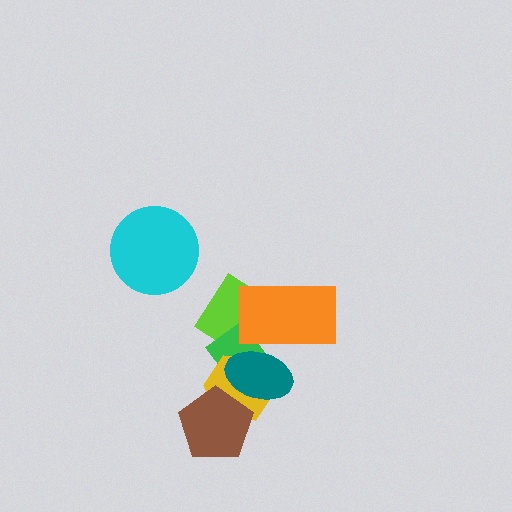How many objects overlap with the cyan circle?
0 objects overlap with the cyan circle.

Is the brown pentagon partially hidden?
Yes, it is partially covered by another shape.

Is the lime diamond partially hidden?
Yes, it is partially covered by another shape.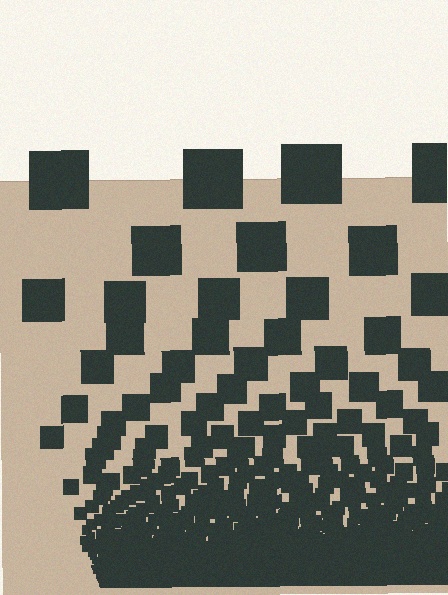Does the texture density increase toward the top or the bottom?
Density increases toward the bottom.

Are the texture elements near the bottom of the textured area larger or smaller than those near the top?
Smaller. The gradient is inverted — elements near the bottom are smaller and denser.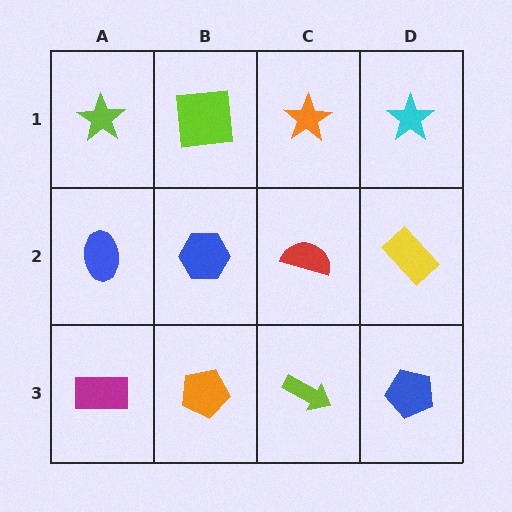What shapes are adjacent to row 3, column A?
A blue ellipse (row 2, column A), an orange pentagon (row 3, column B).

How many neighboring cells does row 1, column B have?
3.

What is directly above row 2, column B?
A lime square.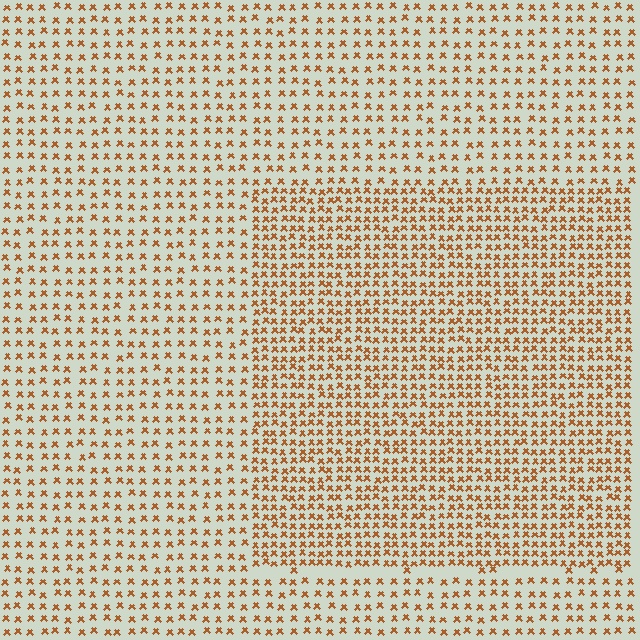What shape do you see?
I see a rectangle.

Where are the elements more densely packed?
The elements are more densely packed inside the rectangle boundary.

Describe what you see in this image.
The image contains small brown elements arranged at two different densities. A rectangle-shaped region is visible where the elements are more densely packed than the surrounding area.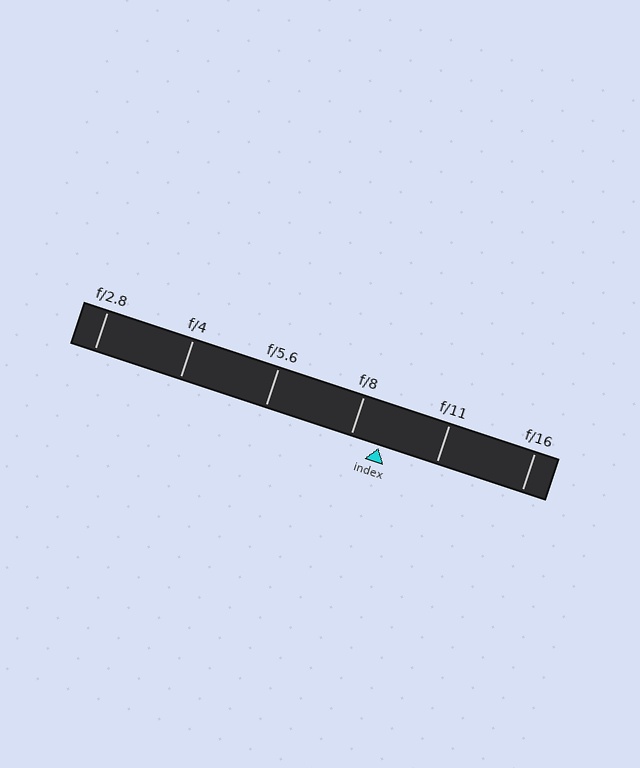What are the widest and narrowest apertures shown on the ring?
The widest aperture shown is f/2.8 and the narrowest is f/16.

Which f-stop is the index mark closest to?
The index mark is closest to f/8.